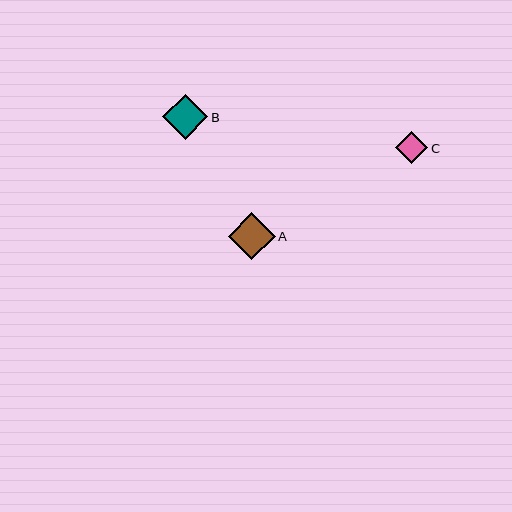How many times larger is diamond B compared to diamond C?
Diamond B is approximately 1.4 times the size of diamond C.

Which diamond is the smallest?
Diamond C is the smallest with a size of approximately 32 pixels.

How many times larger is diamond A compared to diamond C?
Diamond A is approximately 1.4 times the size of diamond C.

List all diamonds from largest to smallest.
From largest to smallest: A, B, C.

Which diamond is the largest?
Diamond A is the largest with a size of approximately 47 pixels.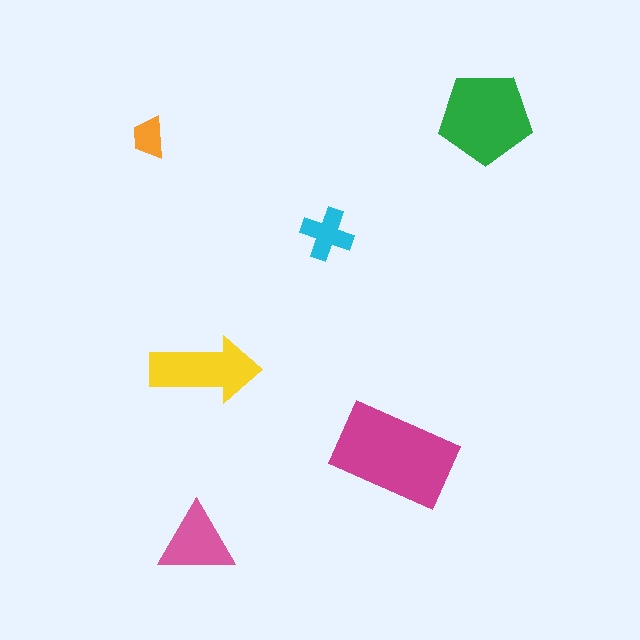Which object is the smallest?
The orange trapezoid.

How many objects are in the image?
There are 6 objects in the image.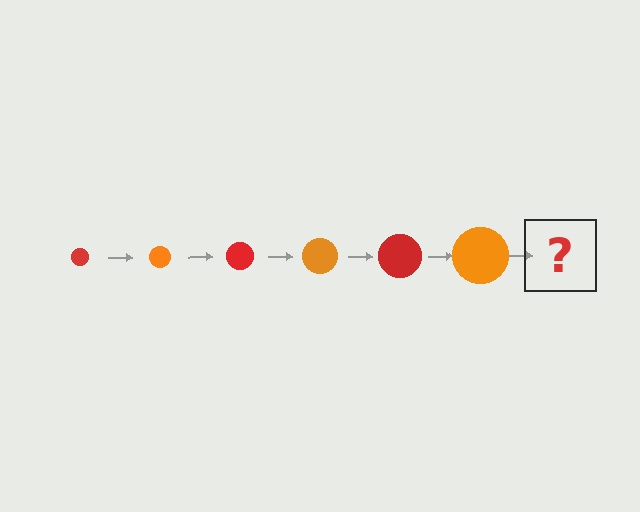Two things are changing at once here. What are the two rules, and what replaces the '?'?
The two rules are that the circle grows larger each step and the color cycles through red and orange. The '?' should be a red circle, larger than the previous one.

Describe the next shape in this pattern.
It should be a red circle, larger than the previous one.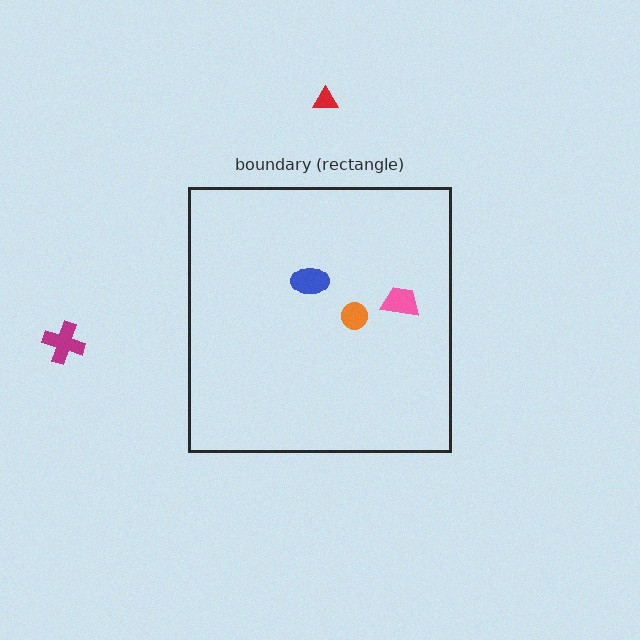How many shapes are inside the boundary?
3 inside, 2 outside.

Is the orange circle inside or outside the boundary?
Inside.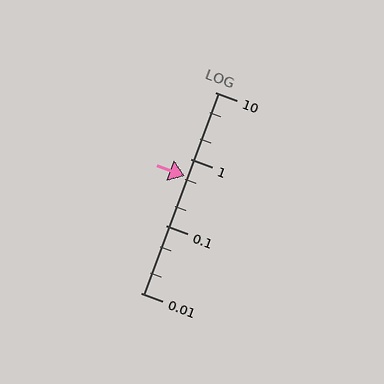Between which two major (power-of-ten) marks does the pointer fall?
The pointer is between 0.1 and 1.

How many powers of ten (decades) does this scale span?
The scale spans 3 decades, from 0.01 to 10.